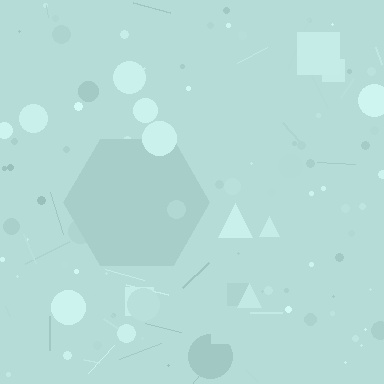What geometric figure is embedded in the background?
A hexagon is embedded in the background.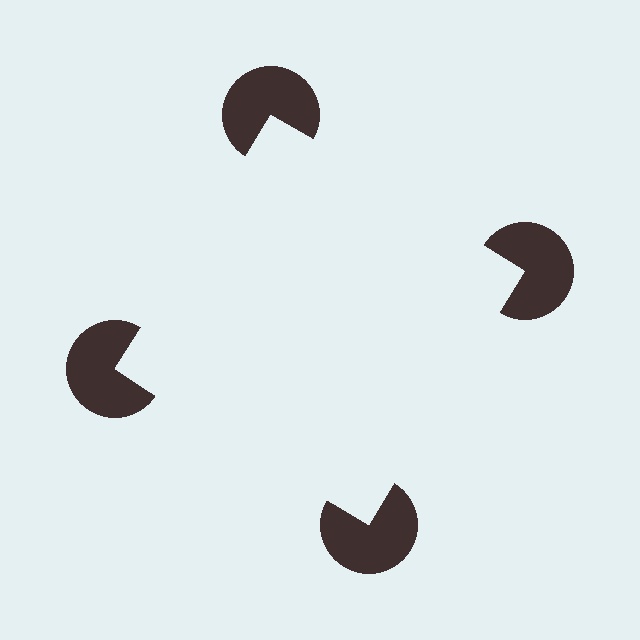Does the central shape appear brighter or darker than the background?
It typically appears slightly brighter than the background, even though no actual brightness change is drawn.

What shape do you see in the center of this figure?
An illusory square — its edges are inferred from the aligned wedge cuts in the pac-man discs, not physically drawn.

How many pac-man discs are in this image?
There are 4 — one at each vertex of the illusory square.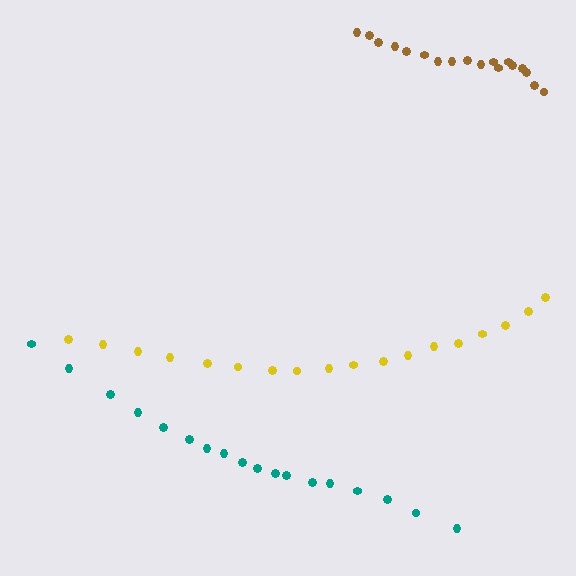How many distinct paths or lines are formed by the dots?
There are 3 distinct paths.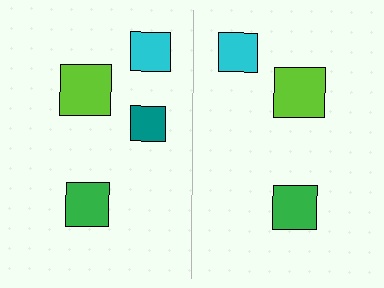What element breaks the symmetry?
A teal square is missing from the right side.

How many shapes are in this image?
There are 7 shapes in this image.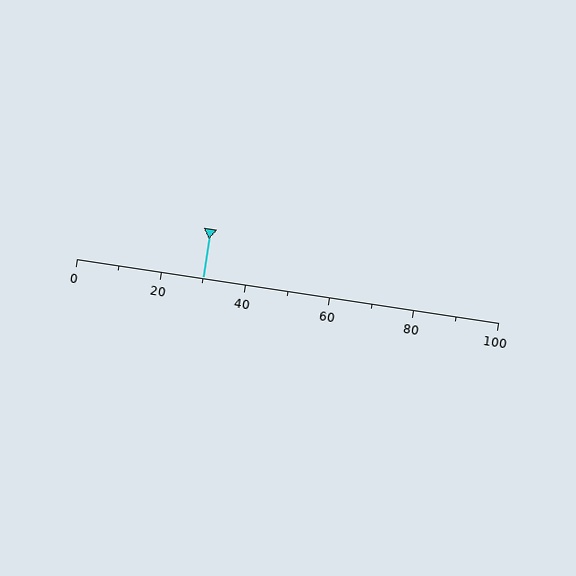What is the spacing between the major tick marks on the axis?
The major ticks are spaced 20 apart.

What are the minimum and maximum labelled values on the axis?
The axis runs from 0 to 100.